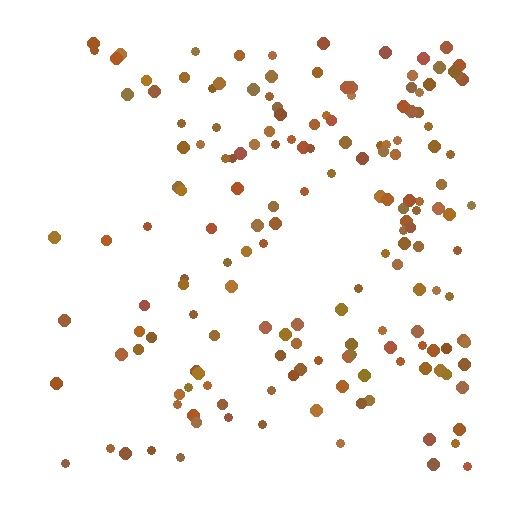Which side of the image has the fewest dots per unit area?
The left.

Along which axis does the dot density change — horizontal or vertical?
Horizontal.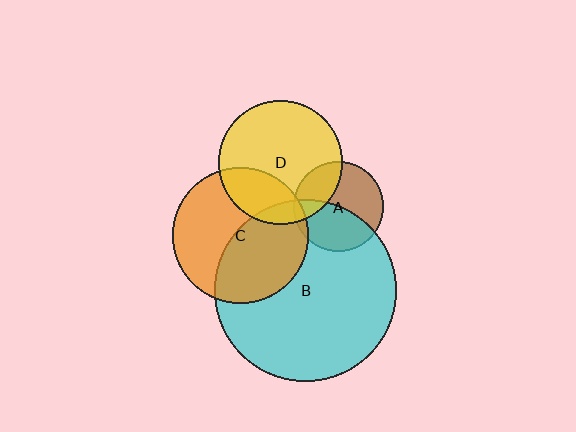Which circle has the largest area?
Circle B (cyan).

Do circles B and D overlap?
Yes.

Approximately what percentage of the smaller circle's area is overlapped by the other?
Approximately 10%.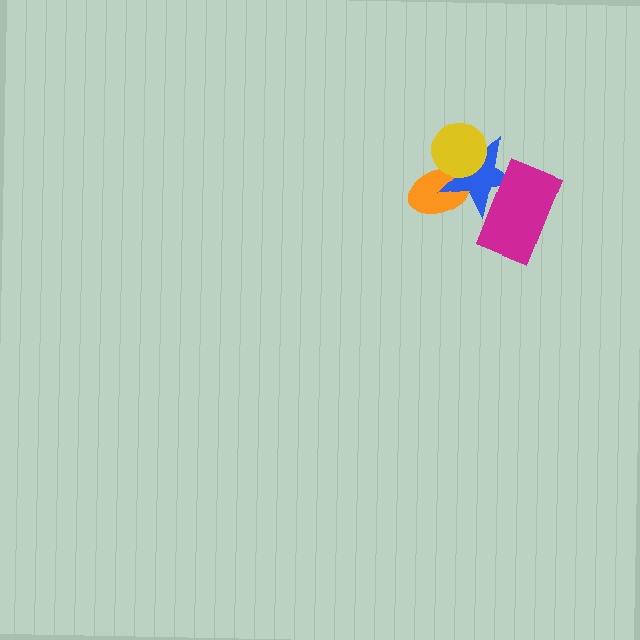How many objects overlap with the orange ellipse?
2 objects overlap with the orange ellipse.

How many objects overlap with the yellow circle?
2 objects overlap with the yellow circle.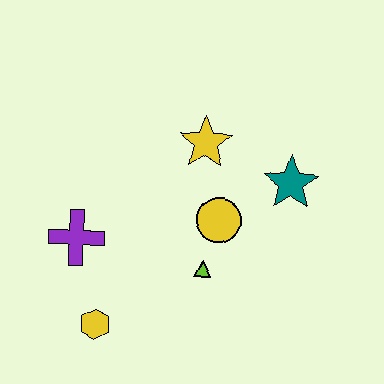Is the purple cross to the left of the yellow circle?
Yes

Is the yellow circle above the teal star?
No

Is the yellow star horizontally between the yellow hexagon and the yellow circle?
Yes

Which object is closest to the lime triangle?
The yellow circle is closest to the lime triangle.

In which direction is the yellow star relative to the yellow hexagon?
The yellow star is above the yellow hexagon.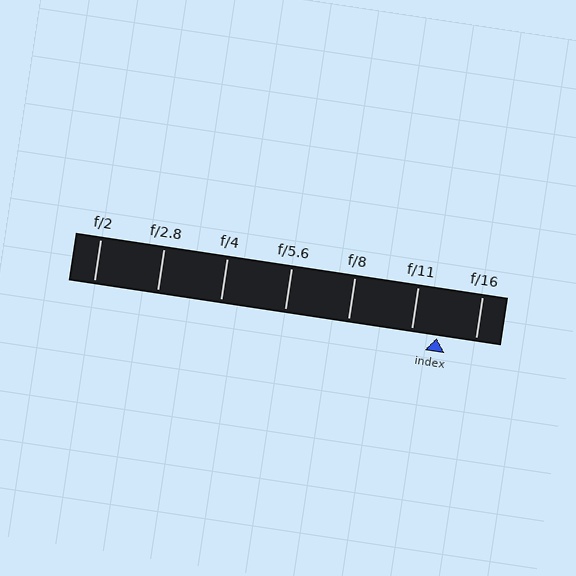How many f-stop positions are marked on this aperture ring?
There are 7 f-stop positions marked.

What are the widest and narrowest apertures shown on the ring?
The widest aperture shown is f/2 and the narrowest is f/16.